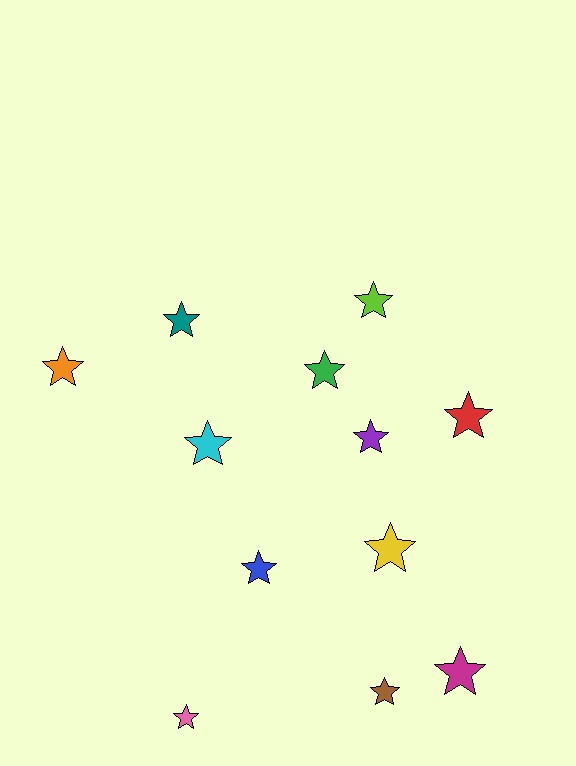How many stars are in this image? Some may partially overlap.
There are 12 stars.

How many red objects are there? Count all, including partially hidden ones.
There is 1 red object.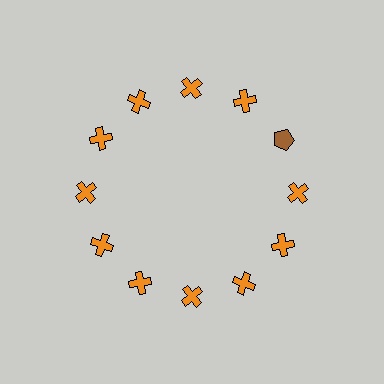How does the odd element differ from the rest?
It differs in both color (brown instead of orange) and shape (pentagon instead of cross).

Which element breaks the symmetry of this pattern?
The brown pentagon at roughly the 2 o'clock position breaks the symmetry. All other shapes are orange crosses.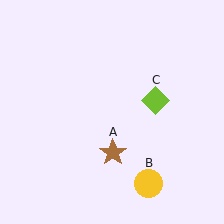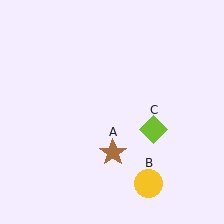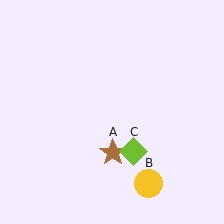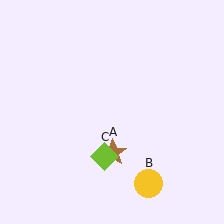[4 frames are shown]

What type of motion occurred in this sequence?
The lime diamond (object C) rotated clockwise around the center of the scene.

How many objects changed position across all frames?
1 object changed position: lime diamond (object C).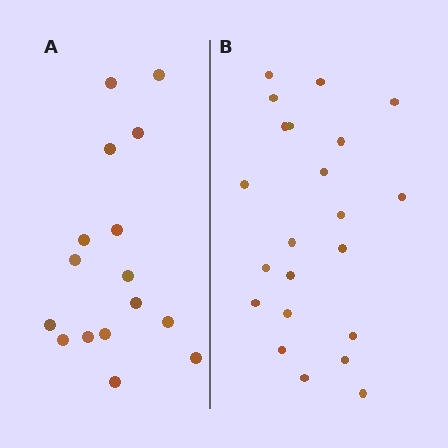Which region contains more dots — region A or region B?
Region B (the right region) has more dots.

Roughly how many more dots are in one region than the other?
Region B has about 6 more dots than region A.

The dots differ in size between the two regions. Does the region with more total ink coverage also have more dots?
No. Region A has more total ink coverage because its dots are larger, but region B actually contains more individual dots. Total area can be misleading — the number of items is what matters here.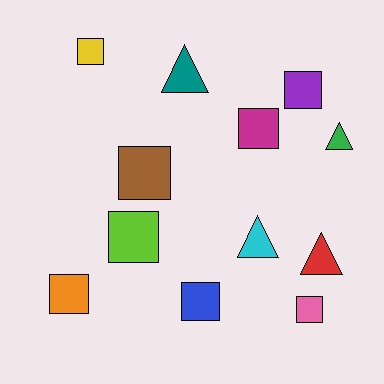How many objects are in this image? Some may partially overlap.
There are 12 objects.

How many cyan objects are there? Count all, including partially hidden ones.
There is 1 cyan object.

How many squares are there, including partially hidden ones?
There are 8 squares.